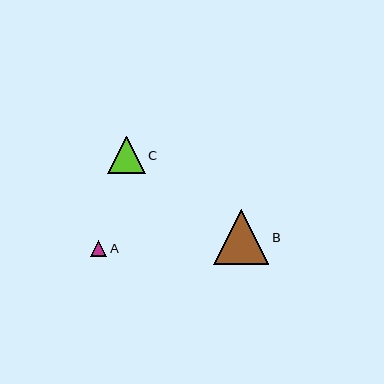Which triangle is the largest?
Triangle B is the largest with a size of approximately 55 pixels.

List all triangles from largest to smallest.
From largest to smallest: B, C, A.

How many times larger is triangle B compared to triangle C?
Triangle B is approximately 1.5 times the size of triangle C.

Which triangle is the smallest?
Triangle A is the smallest with a size of approximately 16 pixels.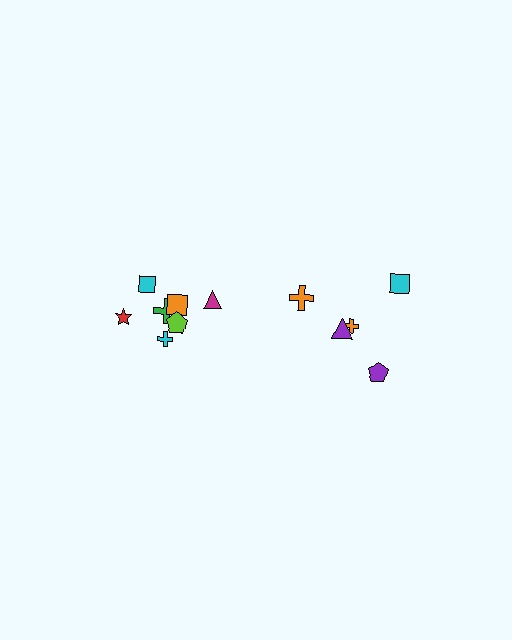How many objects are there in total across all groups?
There are 12 objects.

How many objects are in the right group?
There are 5 objects.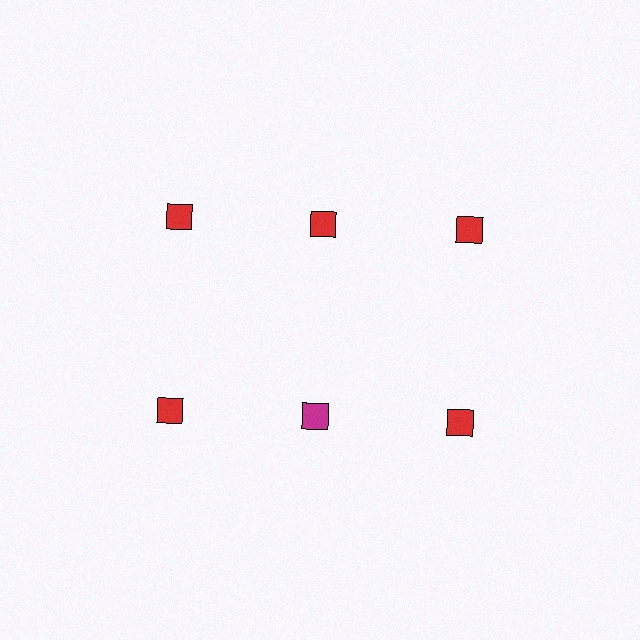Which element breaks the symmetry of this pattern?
The magenta square in the second row, second from left column breaks the symmetry. All other shapes are red squares.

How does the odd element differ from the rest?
It has a different color: magenta instead of red.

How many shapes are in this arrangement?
There are 6 shapes arranged in a grid pattern.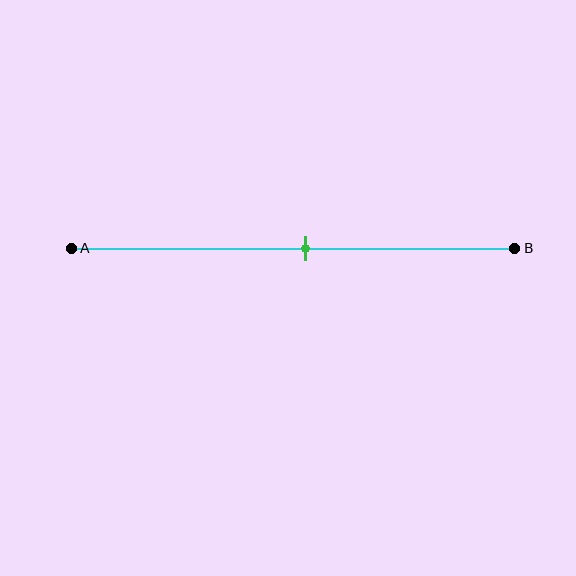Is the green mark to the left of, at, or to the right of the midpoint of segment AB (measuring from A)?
The green mark is approximately at the midpoint of segment AB.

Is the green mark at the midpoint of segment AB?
Yes, the mark is approximately at the midpoint.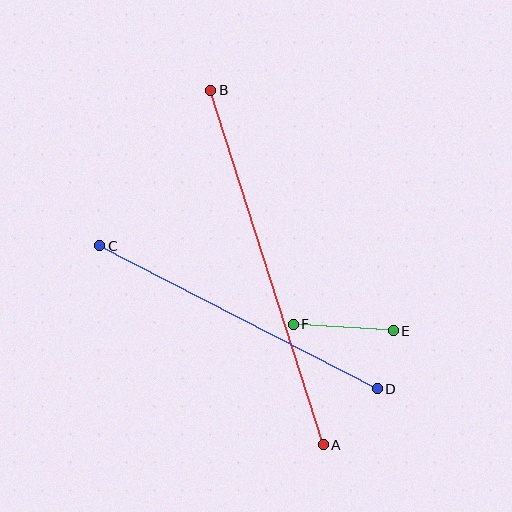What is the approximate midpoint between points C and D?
The midpoint is at approximately (238, 317) pixels.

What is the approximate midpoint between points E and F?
The midpoint is at approximately (343, 328) pixels.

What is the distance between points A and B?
The distance is approximately 372 pixels.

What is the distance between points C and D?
The distance is approximately 312 pixels.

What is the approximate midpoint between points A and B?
The midpoint is at approximately (267, 268) pixels.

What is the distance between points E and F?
The distance is approximately 100 pixels.